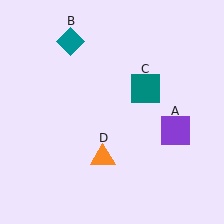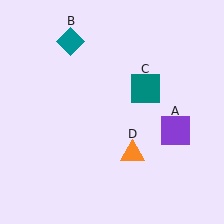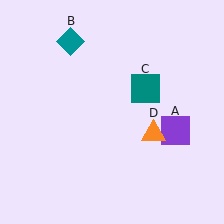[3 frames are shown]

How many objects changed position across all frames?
1 object changed position: orange triangle (object D).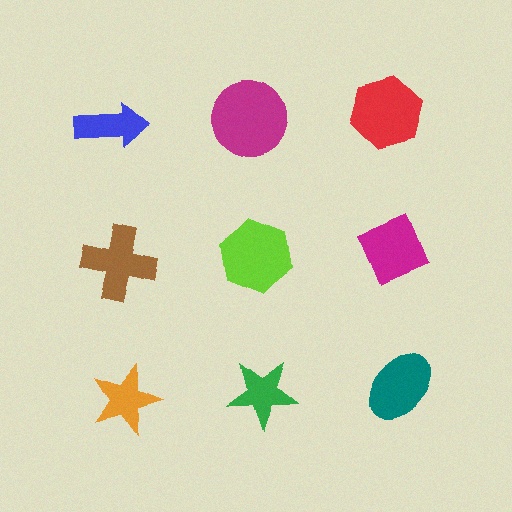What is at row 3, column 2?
A green star.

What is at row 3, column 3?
A teal ellipse.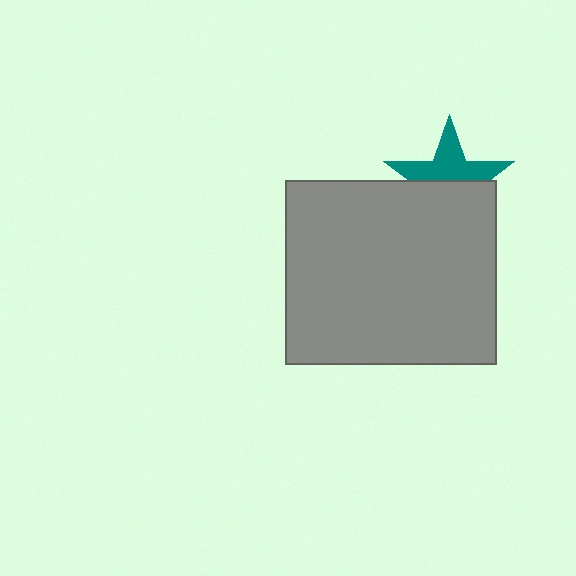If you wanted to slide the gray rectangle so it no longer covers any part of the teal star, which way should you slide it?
Slide it down — that is the most direct way to separate the two shapes.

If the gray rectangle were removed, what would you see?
You would see the complete teal star.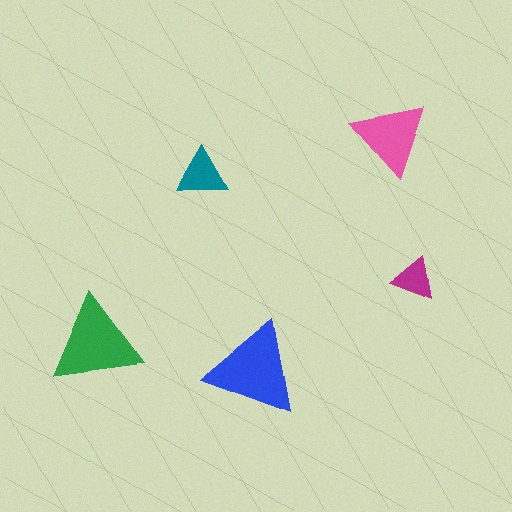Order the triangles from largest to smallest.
the blue one, the green one, the pink one, the teal one, the magenta one.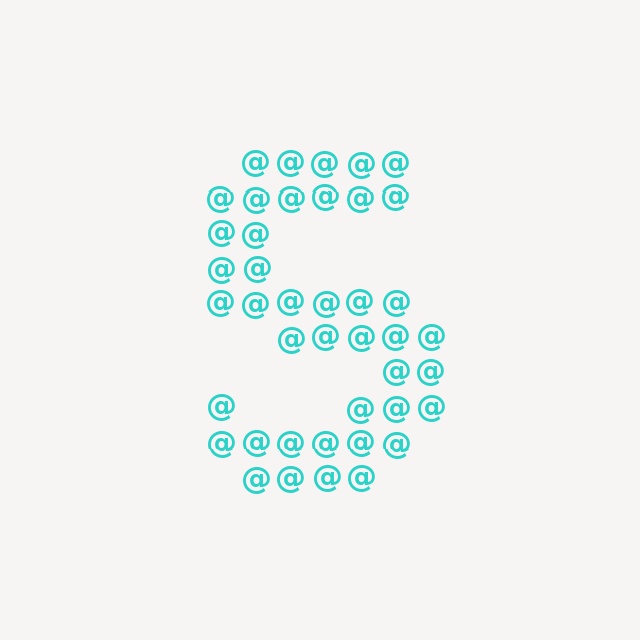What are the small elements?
The small elements are at signs.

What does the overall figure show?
The overall figure shows the letter S.